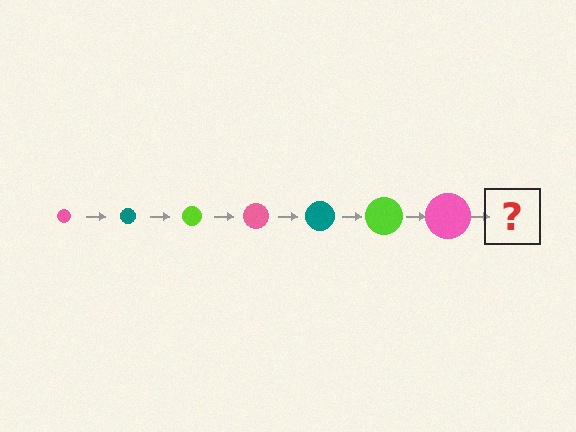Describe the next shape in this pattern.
It should be a teal circle, larger than the previous one.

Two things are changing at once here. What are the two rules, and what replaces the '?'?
The two rules are that the circle grows larger each step and the color cycles through pink, teal, and lime. The '?' should be a teal circle, larger than the previous one.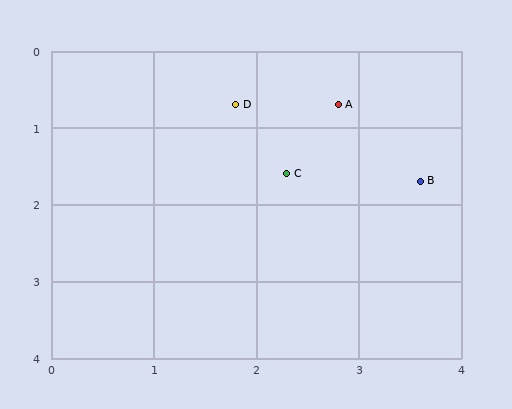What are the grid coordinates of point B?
Point B is at approximately (3.6, 1.7).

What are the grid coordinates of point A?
Point A is at approximately (2.8, 0.7).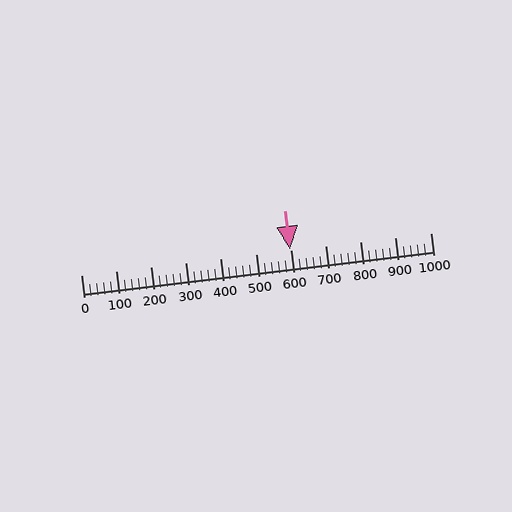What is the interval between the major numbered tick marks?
The major tick marks are spaced 100 units apart.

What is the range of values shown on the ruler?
The ruler shows values from 0 to 1000.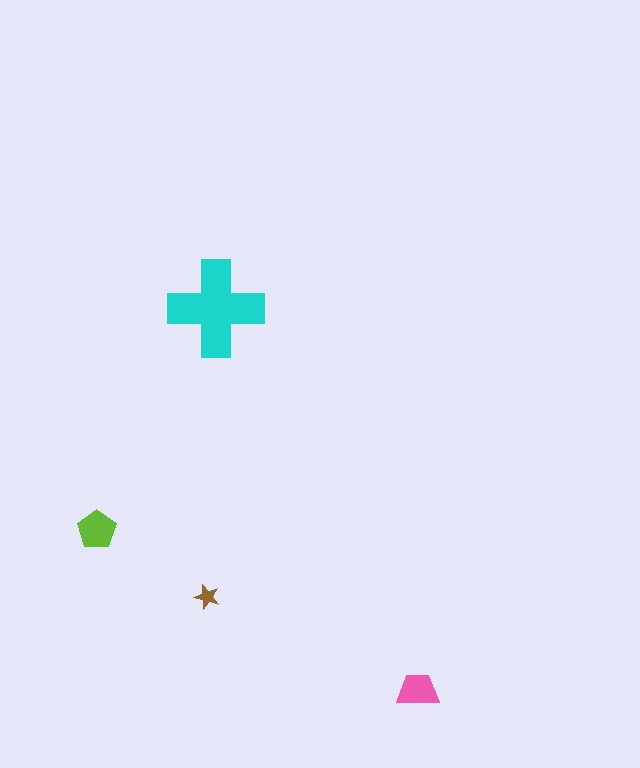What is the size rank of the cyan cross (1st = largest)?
1st.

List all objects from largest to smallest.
The cyan cross, the lime pentagon, the pink trapezoid, the brown star.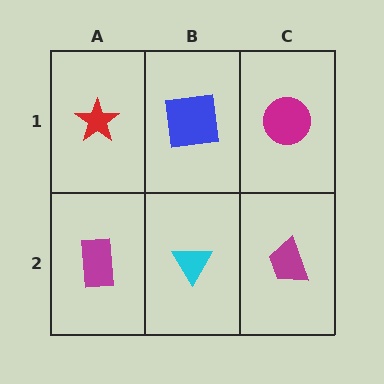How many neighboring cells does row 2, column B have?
3.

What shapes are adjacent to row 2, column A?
A red star (row 1, column A), a cyan triangle (row 2, column B).